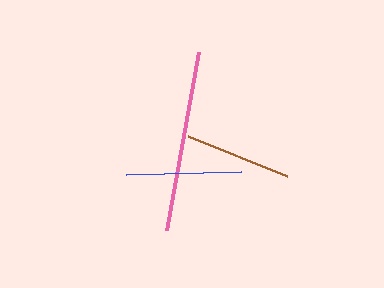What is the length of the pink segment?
The pink segment is approximately 181 pixels long.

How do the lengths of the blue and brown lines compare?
The blue and brown lines are approximately the same length.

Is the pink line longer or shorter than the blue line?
The pink line is longer than the blue line.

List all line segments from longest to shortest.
From longest to shortest: pink, blue, brown.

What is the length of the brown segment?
The brown segment is approximately 107 pixels long.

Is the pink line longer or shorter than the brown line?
The pink line is longer than the brown line.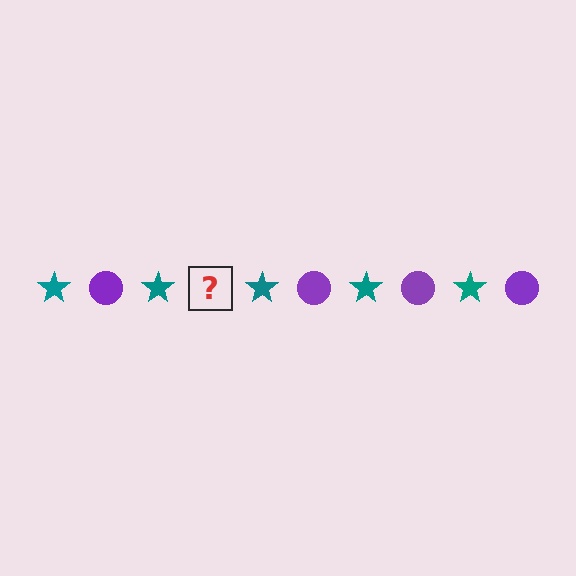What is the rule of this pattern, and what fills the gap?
The rule is that the pattern alternates between teal star and purple circle. The gap should be filled with a purple circle.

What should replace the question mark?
The question mark should be replaced with a purple circle.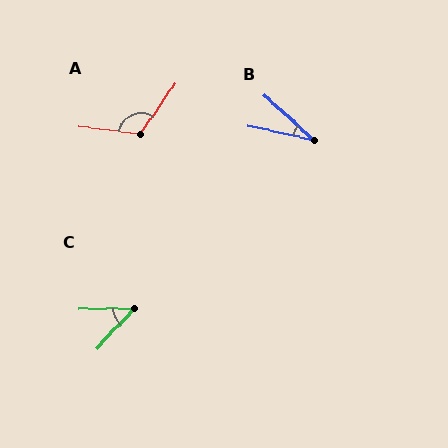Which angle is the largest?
A, at approximately 117 degrees.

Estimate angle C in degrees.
Approximately 46 degrees.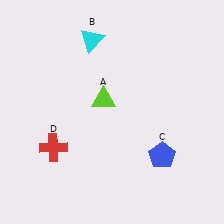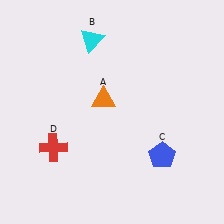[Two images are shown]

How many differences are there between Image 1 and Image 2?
There is 1 difference between the two images.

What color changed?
The triangle (A) changed from lime in Image 1 to orange in Image 2.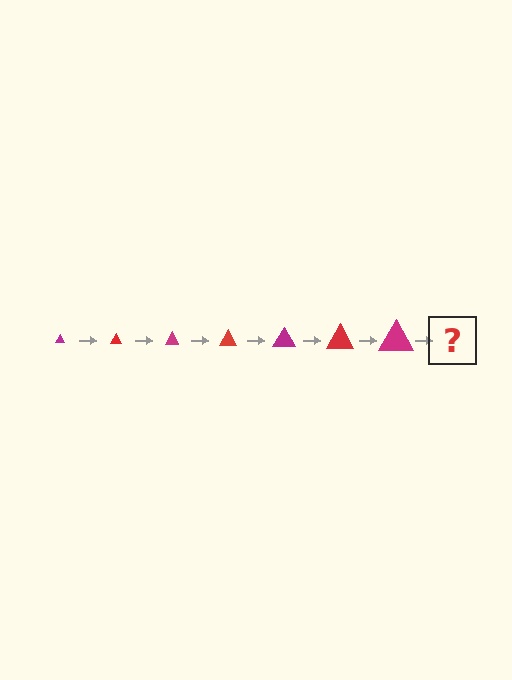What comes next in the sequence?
The next element should be a red triangle, larger than the previous one.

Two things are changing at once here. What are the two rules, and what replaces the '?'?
The two rules are that the triangle grows larger each step and the color cycles through magenta and red. The '?' should be a red triangle, larger than the previous one.